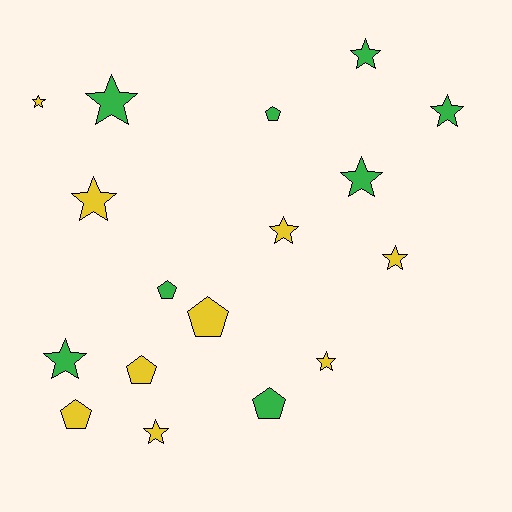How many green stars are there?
There are 5 green stars.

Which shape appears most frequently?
Star, with 11 objects.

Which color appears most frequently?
Yellow, with 9 objects.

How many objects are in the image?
There are 17 objects.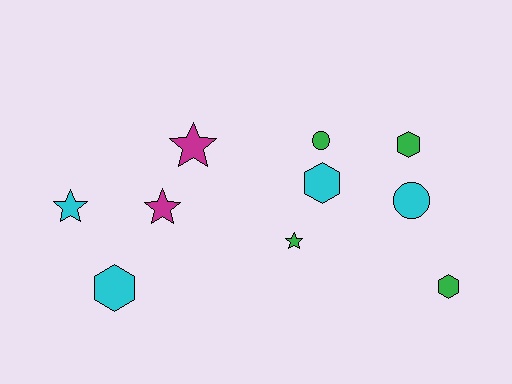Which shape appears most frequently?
Hexagon, with 4 objects.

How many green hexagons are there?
There are 2 green hexagons.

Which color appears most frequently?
Green, with 4 objects.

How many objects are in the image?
There are 10 objects.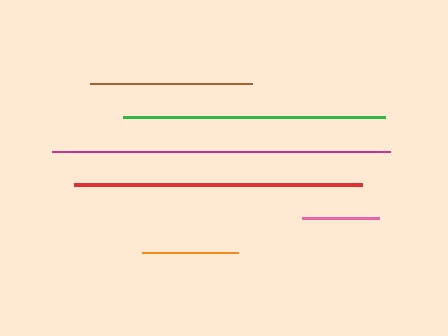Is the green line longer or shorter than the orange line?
The green line is longer than the orange line.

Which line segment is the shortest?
The pink line is the shortest at approximately 77 pixels.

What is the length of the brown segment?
The brown segment is approximately 162 pixels long.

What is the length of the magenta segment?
The magenta segment is approximately 338 pixels long.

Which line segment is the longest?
The magenta line is the longest at approximately 338 pixels.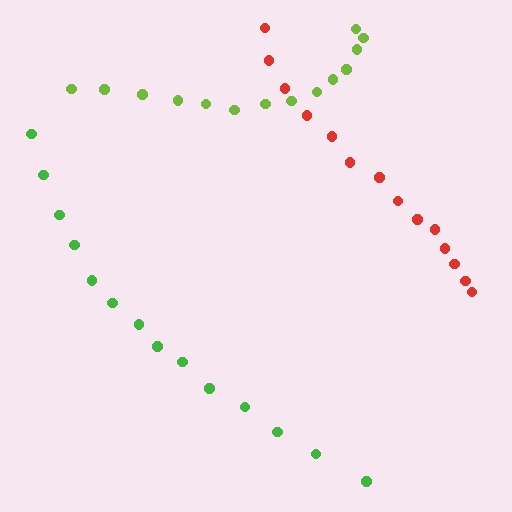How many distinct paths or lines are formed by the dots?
There are 3 distinct paths.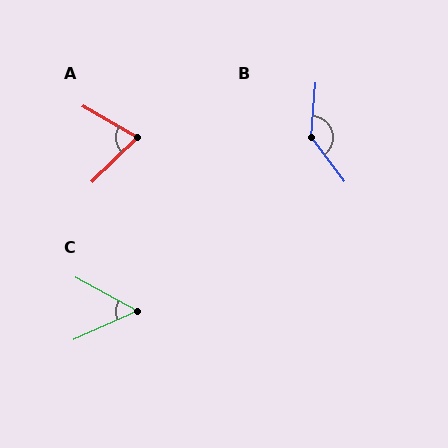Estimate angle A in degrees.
Approximately 74 degrees.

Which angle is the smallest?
C, at approximately 52 degrees.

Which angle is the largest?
B, at approximately 138 degrees.